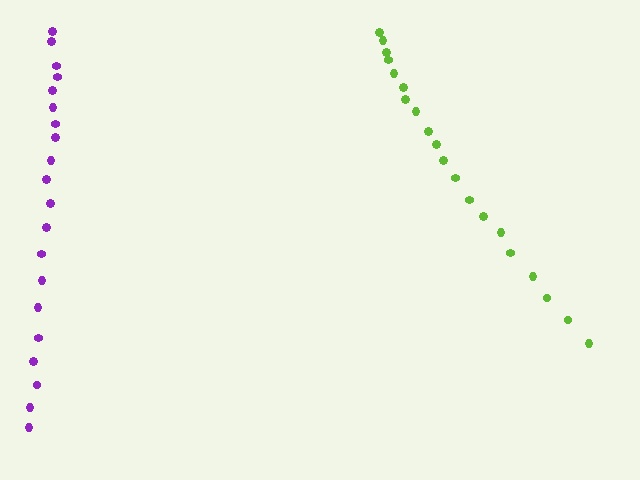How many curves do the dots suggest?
There are 2 distinct paths.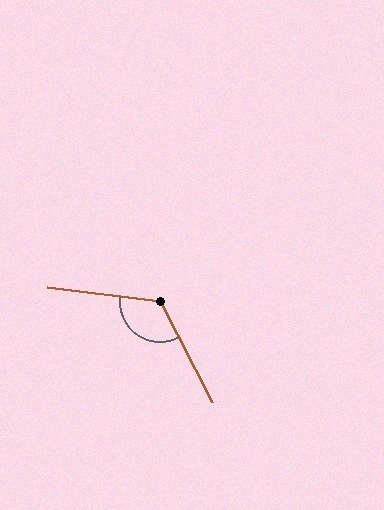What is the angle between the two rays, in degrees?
Approximately 124 degrees.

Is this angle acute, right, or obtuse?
It is obtuse.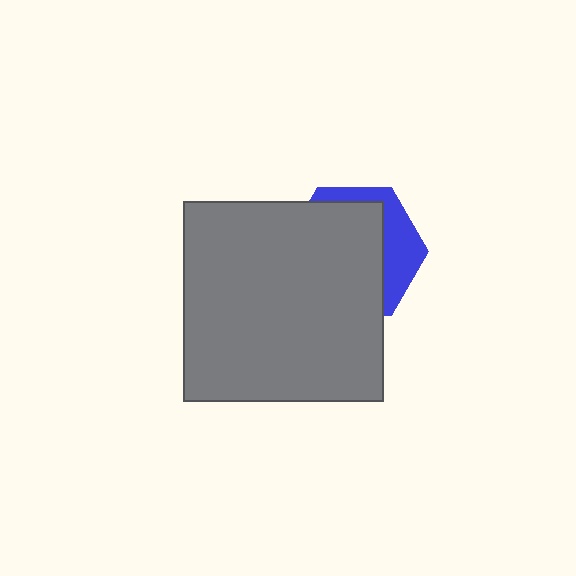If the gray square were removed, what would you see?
You would see the complete blue hexagon.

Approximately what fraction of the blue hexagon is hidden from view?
Roughly 69% of the blue hexagon is hidden behind the gray square.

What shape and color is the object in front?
The object in front is a gray square.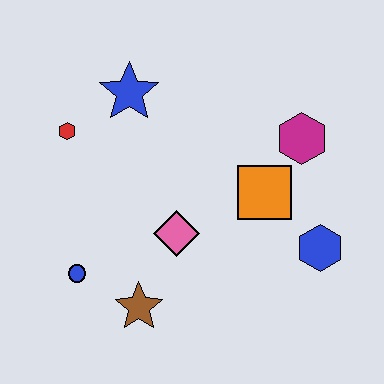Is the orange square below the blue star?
Yes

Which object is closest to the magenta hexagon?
The orange square is closest to the magenta hexagon.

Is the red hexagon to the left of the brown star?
Yes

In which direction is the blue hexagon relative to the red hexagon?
The blue hexagon is to the right of the red hexagon.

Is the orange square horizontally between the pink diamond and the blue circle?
No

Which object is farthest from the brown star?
The magenta hexagon is farthest from the brown star.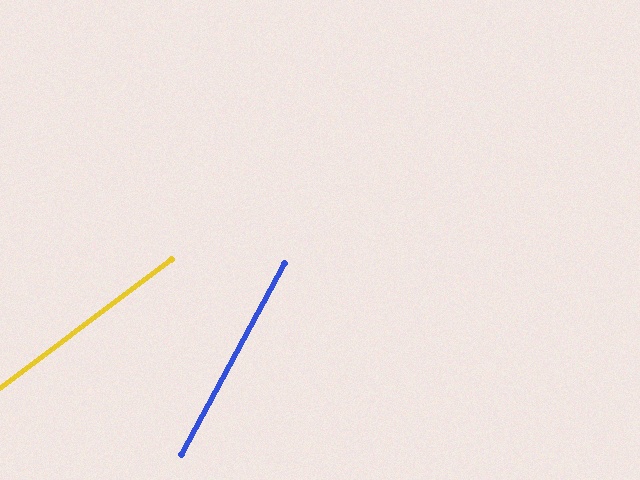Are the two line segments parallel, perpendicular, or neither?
Neither parallel nor perpendicular — they differ by about 25°.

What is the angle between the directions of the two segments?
Approximately 25 degrees.